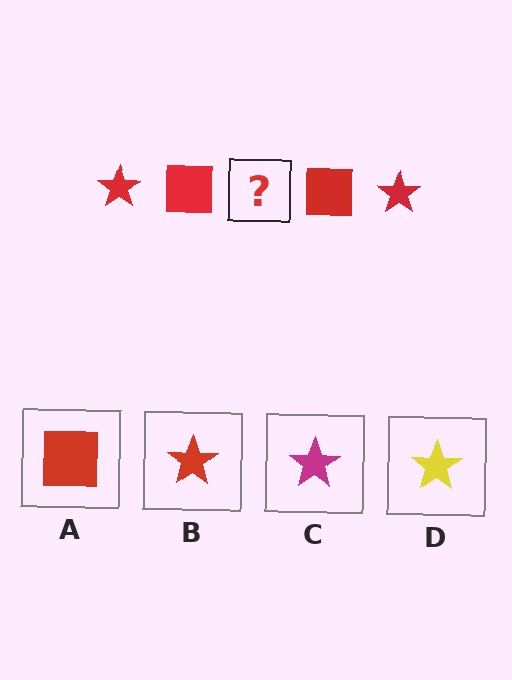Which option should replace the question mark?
Option B.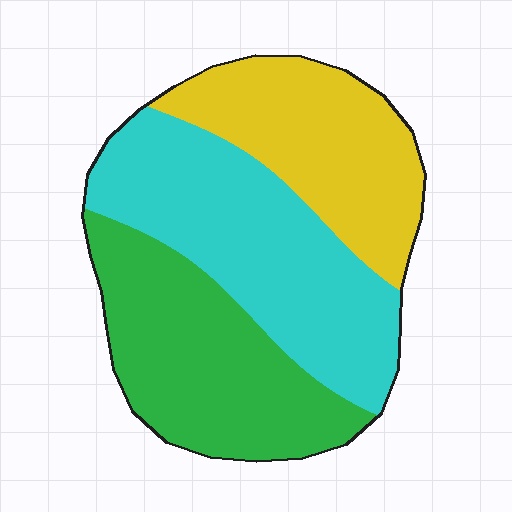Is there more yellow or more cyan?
Cyan.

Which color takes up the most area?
Cyan, at roughly 40%.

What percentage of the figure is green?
Green takes up between a sixth and a third of the figure.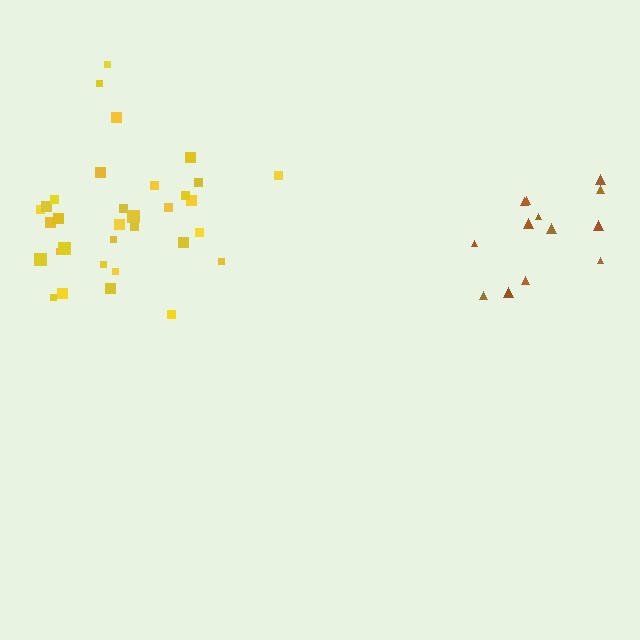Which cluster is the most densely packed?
Yellow.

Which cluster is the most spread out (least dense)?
Brown.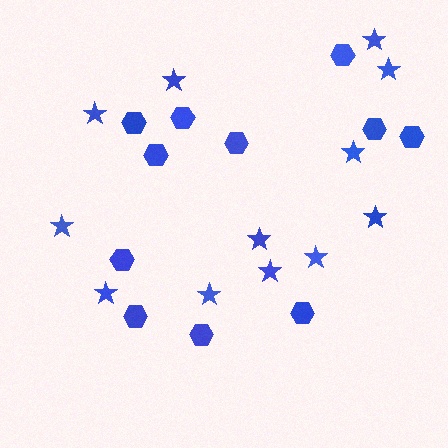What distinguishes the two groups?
There are 2 groups: one group of stars (12) and one group of hexagons (11).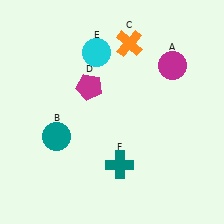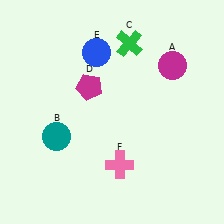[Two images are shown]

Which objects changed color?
C changed from orange to green. E changed from cyan to blue. F changed from teal to pink.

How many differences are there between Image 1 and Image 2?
There are 3 differences between the two images.